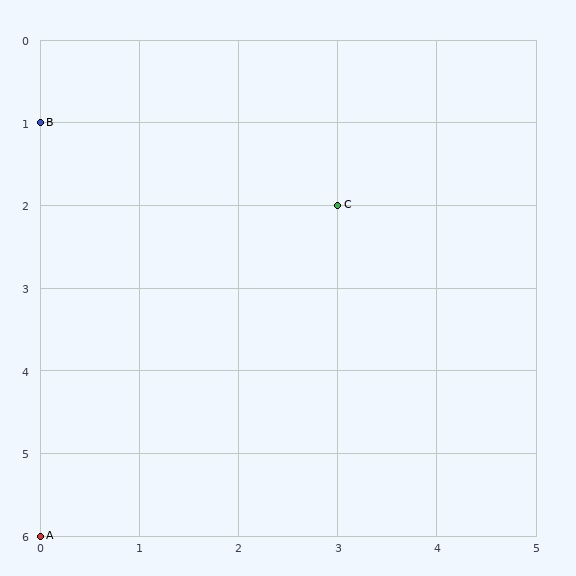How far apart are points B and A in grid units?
Points B and A are 5 rows apart.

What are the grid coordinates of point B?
Point B is at grid coordinates (0, 1).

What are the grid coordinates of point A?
Point A is at grid coordinates (0, 6).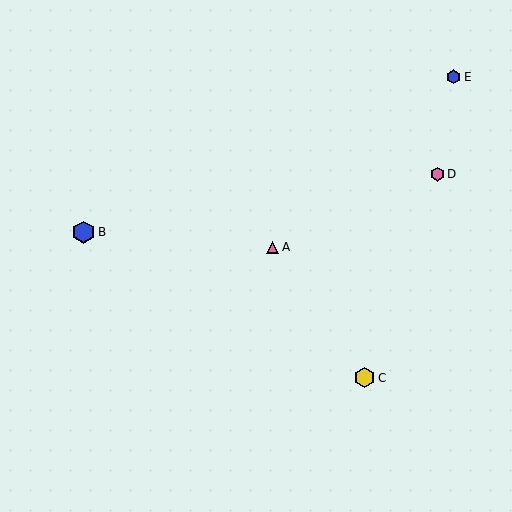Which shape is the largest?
The blue hexagon (labeled B) is the largest.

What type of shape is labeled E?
Shape E is a blue hexagon.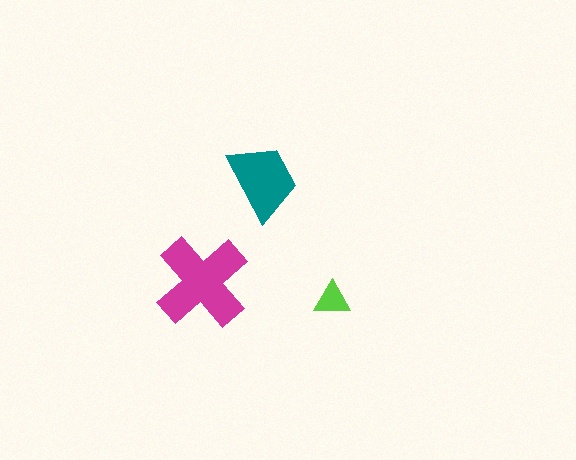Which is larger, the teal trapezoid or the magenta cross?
The magenta cross.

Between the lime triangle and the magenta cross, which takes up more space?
The magenta cross.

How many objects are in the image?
There are 3 objects in the image.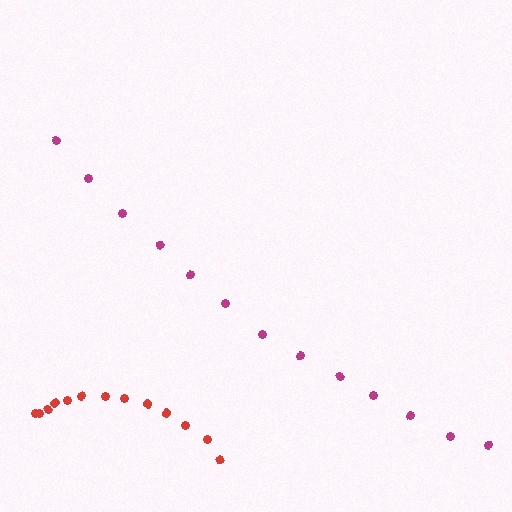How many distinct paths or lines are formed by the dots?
There are 2 distinct paths.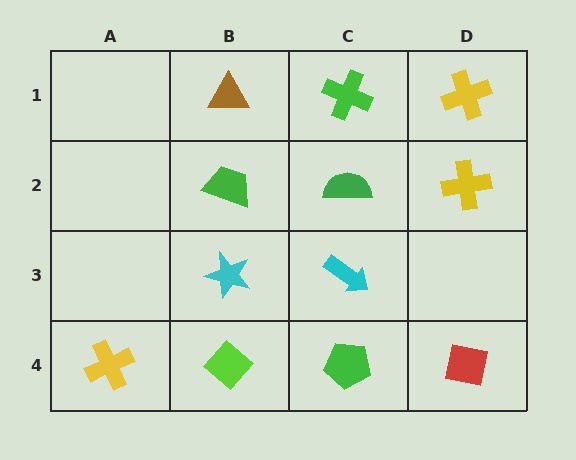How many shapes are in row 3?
2 shapes.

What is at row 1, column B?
A brown triangle.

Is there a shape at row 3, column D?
No, that cell is empty.